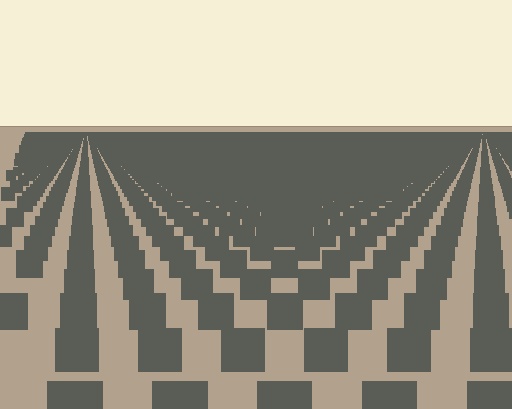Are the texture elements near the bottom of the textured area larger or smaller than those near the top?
Larger. Near the bottom, elements are closer to the viewer and appear at a bigger on-screen size.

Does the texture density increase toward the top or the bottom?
Density increases toward the top.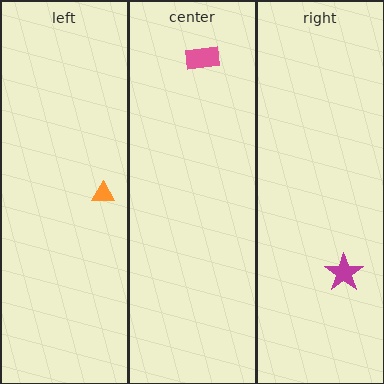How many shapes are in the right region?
1.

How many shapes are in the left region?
1.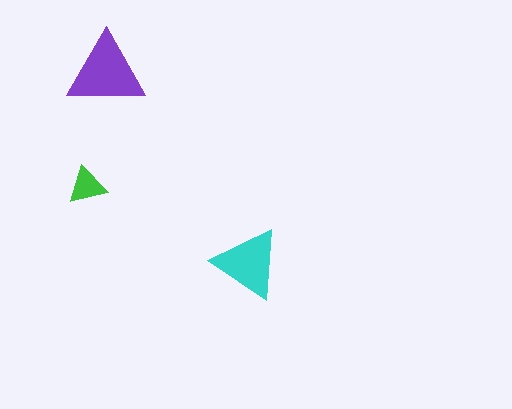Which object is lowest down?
The cyan triangle is bottommost.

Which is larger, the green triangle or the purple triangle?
The purple one.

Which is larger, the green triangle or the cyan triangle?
The cyan one.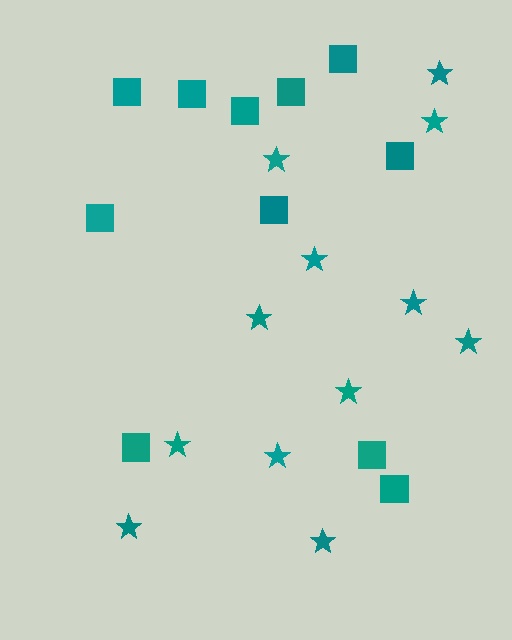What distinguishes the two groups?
There are 2 groups: one group of stars (12) and one group of squares (11).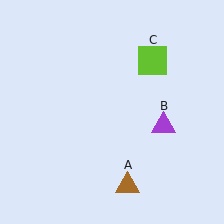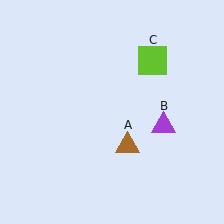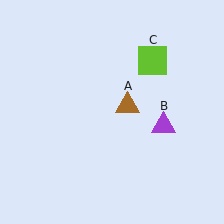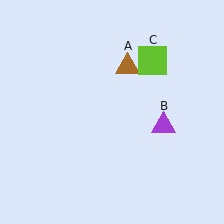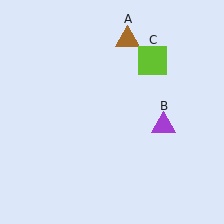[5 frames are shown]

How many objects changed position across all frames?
1 object changed position: brown triangle (object A).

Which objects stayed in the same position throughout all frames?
Purple triangle (object B) and lime square (object C) remained stationary.